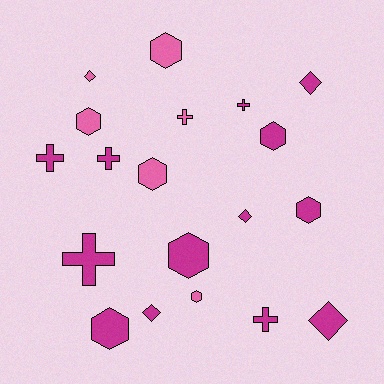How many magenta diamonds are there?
There are 4 magenta diamonds.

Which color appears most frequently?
Magenta, with 13 objects.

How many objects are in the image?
There are 19 objects.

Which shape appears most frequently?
Hexagon, with 8 objects.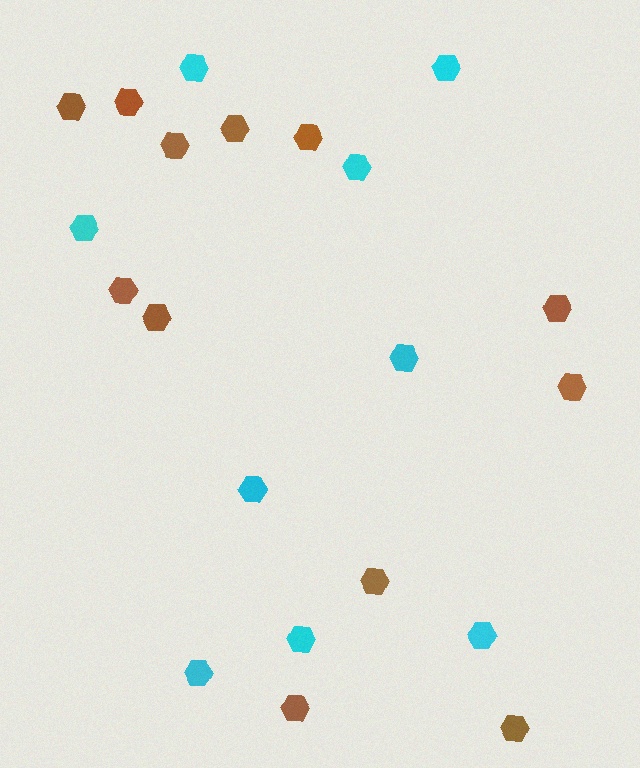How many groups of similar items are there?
There are 2 groups: one group of cyan hexagons (9) and one group of brown hexagons (12).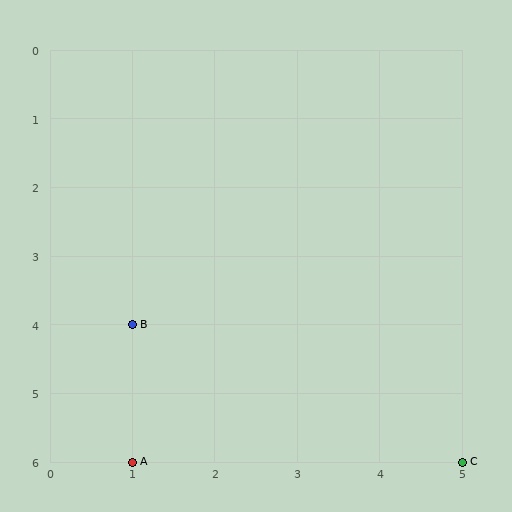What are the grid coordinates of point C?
Point C is at grid coordinates (5, 6).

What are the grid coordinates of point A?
Point A is at grid coordinates (1, 6).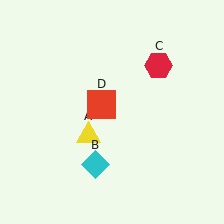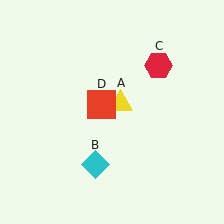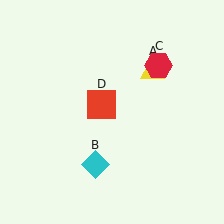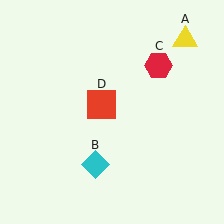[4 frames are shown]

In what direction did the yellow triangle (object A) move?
The yellow triangle (object A) moved up and to the right.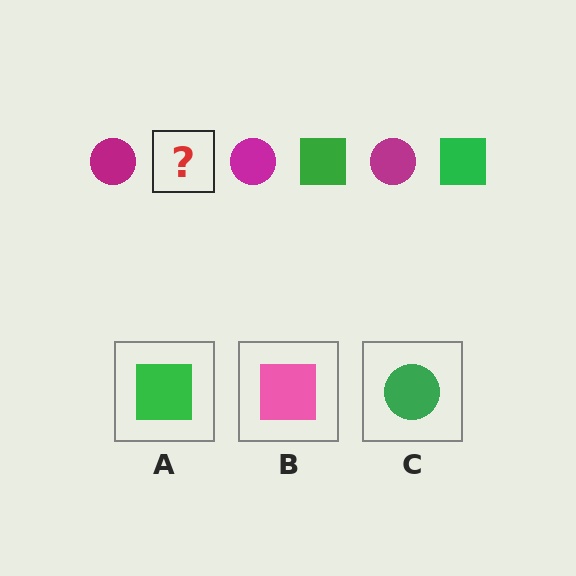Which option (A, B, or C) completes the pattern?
A.